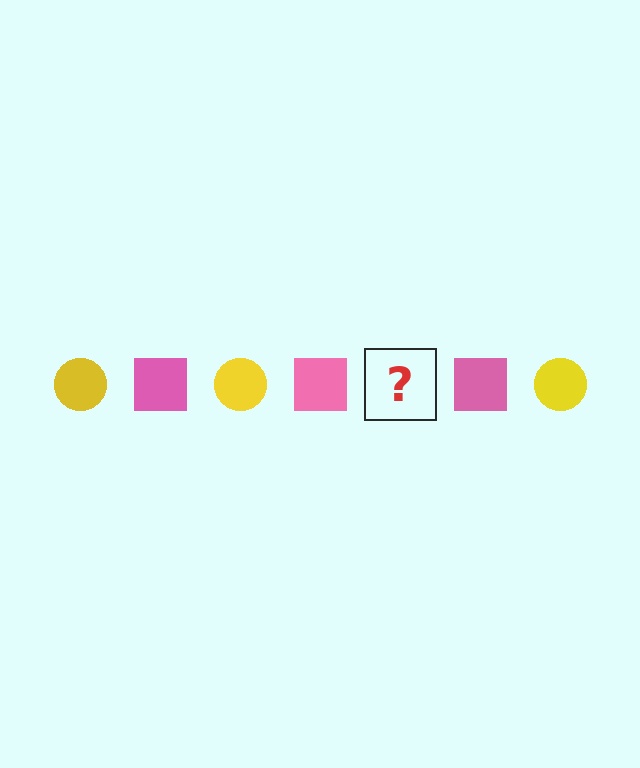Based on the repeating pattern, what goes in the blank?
The blank should be a yellow circle.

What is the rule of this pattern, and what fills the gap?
The rule is that the pattern alternates between yellow circle and pink square. The gap should be filled with a yellow circle.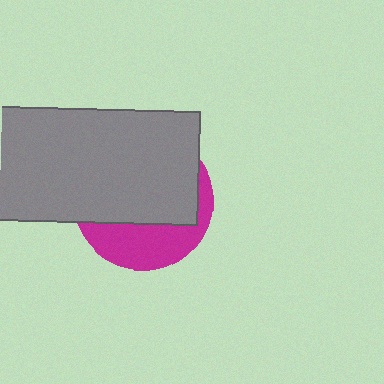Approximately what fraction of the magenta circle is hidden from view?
Roughly 66% of the magenta circle is hidden behind the gray rectangle.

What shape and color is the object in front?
The object in front is a gray rectangle.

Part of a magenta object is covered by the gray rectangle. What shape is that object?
It is a circle.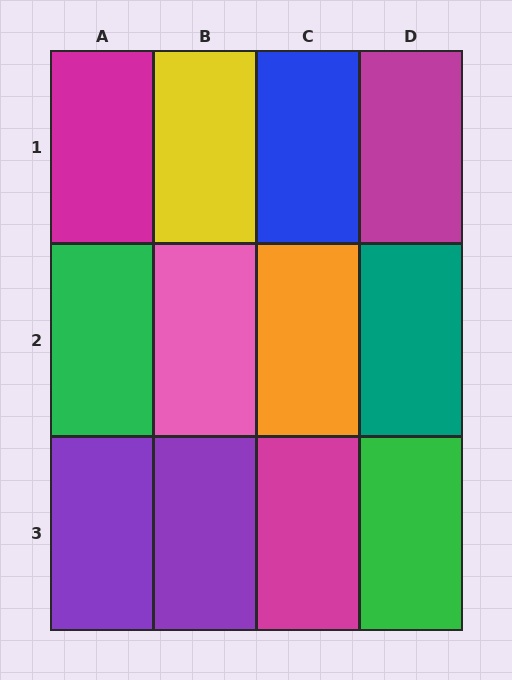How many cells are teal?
1 cell is teal.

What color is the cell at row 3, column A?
Purple.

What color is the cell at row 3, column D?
Green.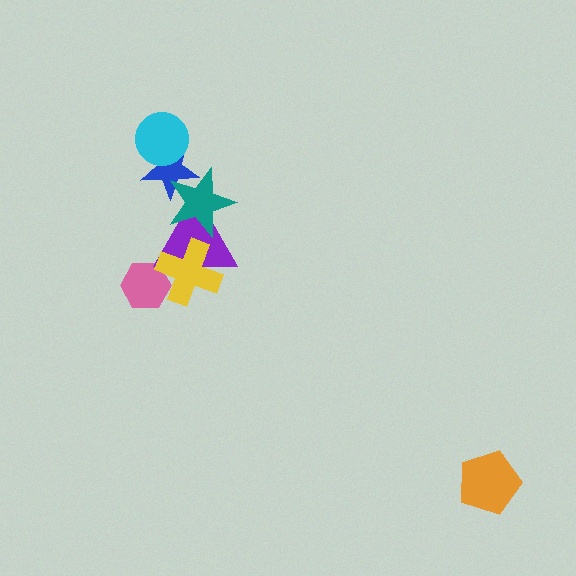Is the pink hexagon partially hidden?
Yes, it is partially covered by another shape.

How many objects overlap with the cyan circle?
1 object overlaps with the cyan circle.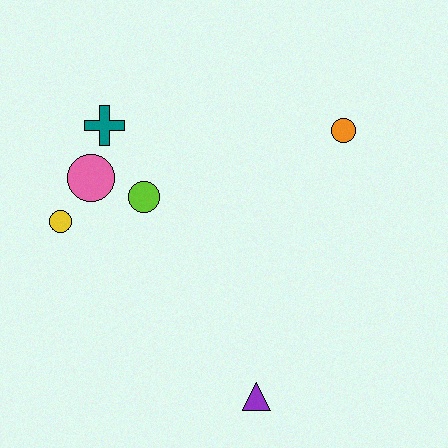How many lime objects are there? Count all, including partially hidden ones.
There is 1 lime object.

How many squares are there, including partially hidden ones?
There are no squares.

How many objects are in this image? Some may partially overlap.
There are 6 objects.